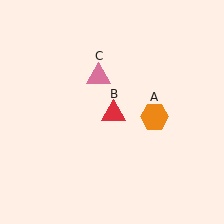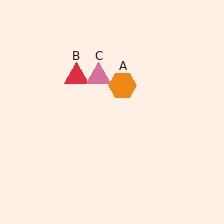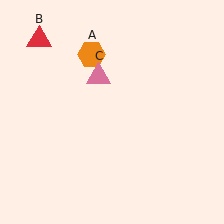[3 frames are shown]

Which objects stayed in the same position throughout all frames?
Pink triangle (object C) remained stationary.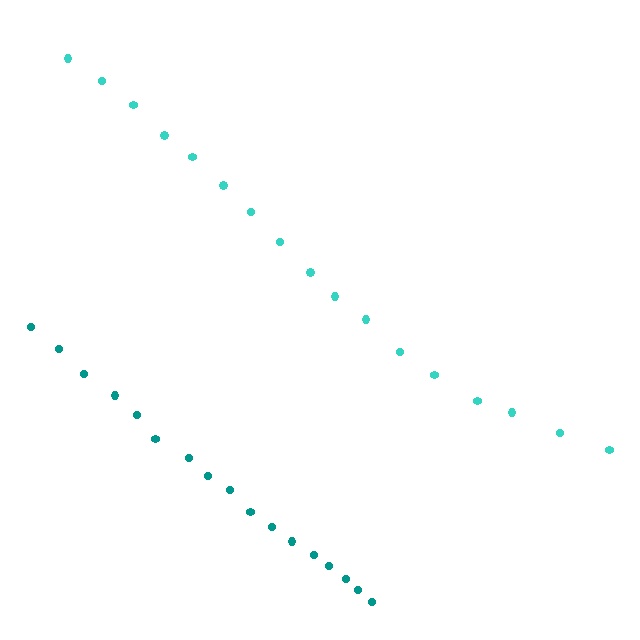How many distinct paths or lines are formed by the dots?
There are 2 distinct paths.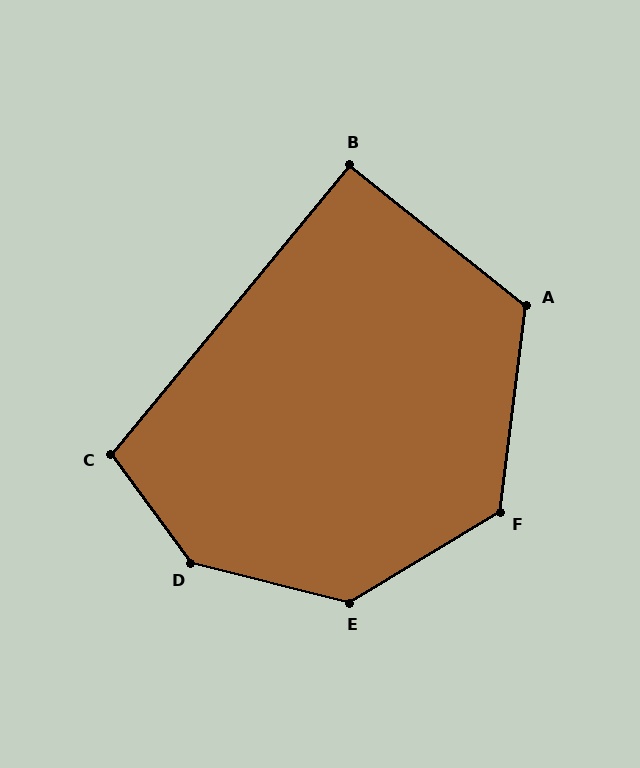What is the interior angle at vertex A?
Approximately 121 degrees (obtuse).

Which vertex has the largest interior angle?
D, at approximately 140 degrees.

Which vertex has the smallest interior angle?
B, at approximately 91 degrees.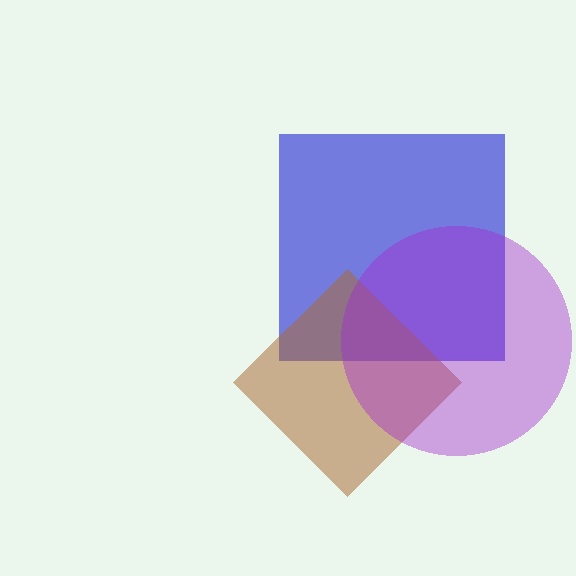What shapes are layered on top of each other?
The layered shapes are: a blue square, a brown diamond, a purple circle.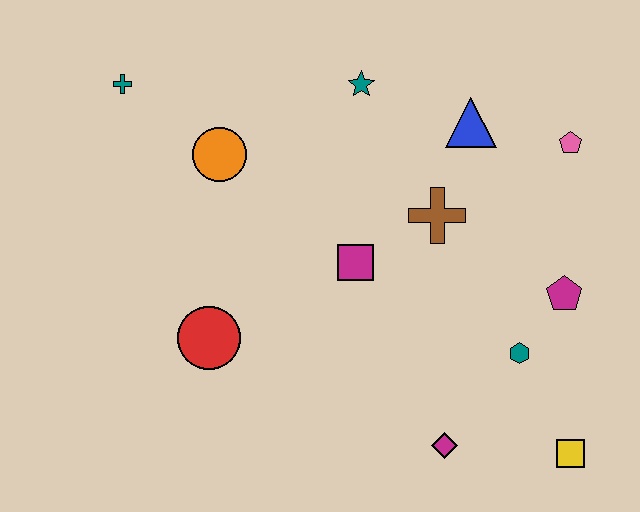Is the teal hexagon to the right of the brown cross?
Yes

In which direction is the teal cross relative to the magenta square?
The teal cross is to the left of the magenta square.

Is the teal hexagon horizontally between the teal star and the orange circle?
No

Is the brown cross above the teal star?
No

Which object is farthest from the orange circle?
The yellow square is farthest from the orange circle.